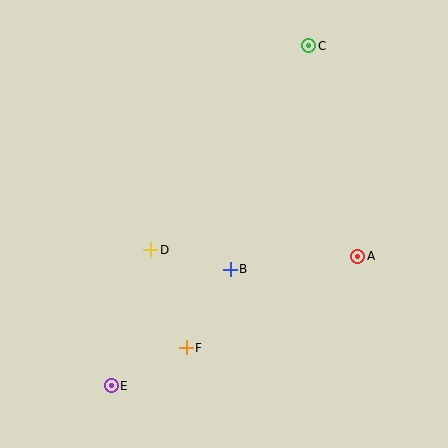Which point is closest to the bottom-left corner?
Point E is closest to the bottom-left corner.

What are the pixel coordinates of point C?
Point C is at (309, 46).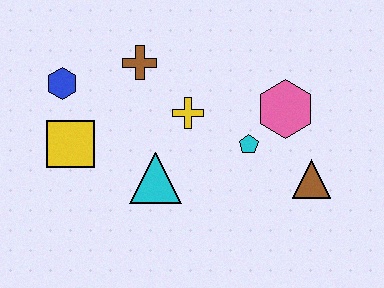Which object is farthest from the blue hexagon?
The brown triangle is farthest from the blue hexagon.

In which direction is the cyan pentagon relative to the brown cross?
The cyan pentagon is to the right of the brown cross.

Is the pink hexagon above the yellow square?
Yes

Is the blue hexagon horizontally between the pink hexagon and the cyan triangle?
No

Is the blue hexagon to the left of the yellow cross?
Yes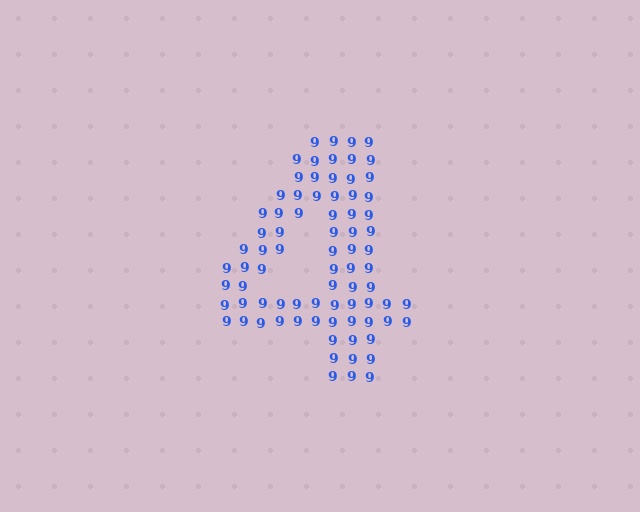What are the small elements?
The small elements are digit 9's.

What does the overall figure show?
The overall figure shows the digit 4.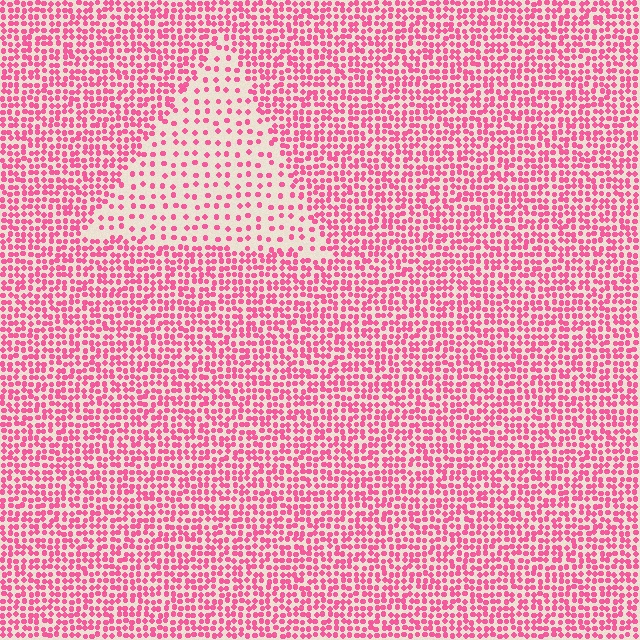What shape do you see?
I see a triangle.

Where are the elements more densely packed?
The elements are more densely packed outside the triangle boundary.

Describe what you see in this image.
The image contains small pink elements arranged at two different densities. A triangle-shaped region is visible where the elements are less densely packed than the surrounding area.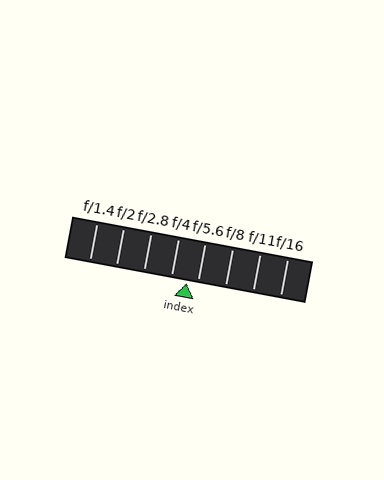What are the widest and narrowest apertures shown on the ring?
The widest aperture shown is f/1.4 and the narrowest is f/16.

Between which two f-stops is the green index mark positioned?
The index mark is between f/4 and f/5.6.